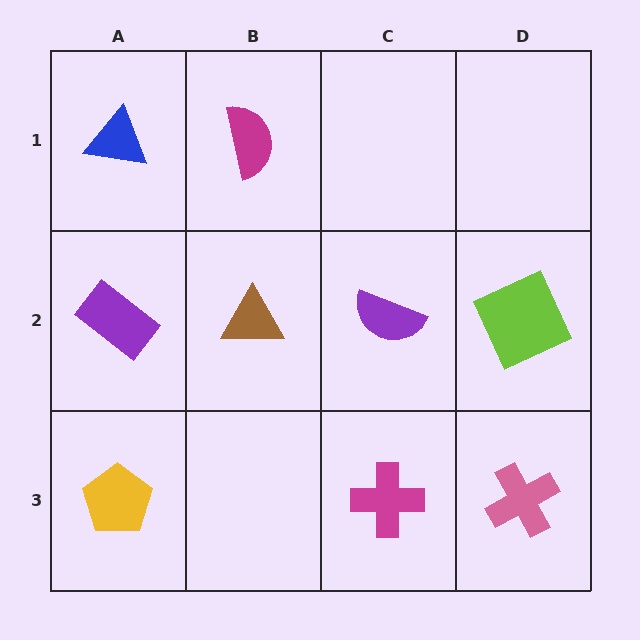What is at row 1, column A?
A blue triangle.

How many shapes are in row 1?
2 shapes.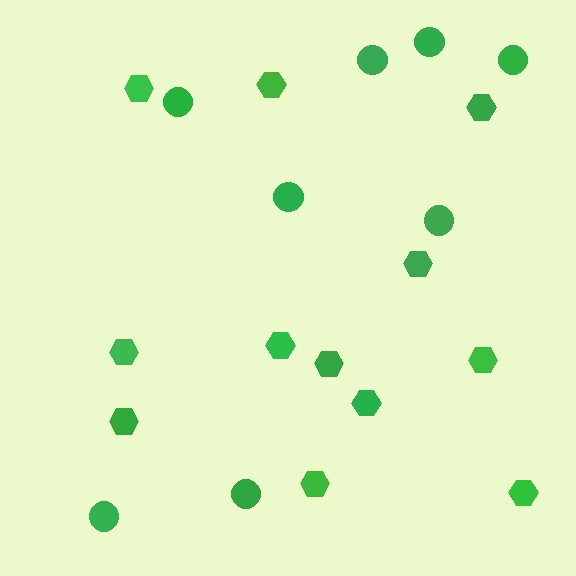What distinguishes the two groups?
There are 2 groups: one group of circles (8) and one group of hexagons (12).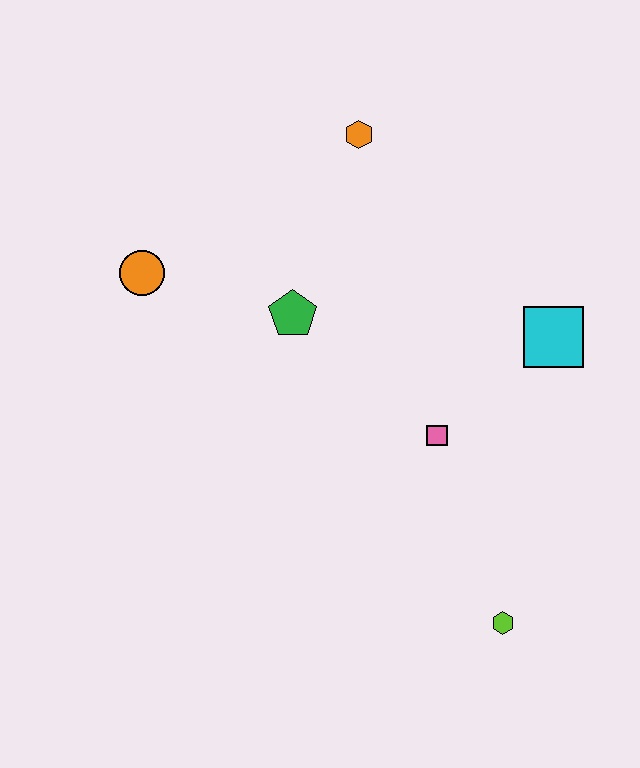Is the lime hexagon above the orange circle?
No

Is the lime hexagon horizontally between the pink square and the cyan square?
Yes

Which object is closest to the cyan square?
The pink square is closest to the cyan square.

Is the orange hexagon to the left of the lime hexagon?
Yes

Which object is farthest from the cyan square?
The orange circle is farthest from the cyan square.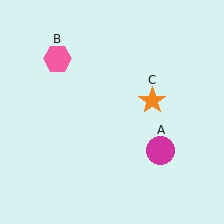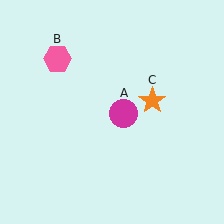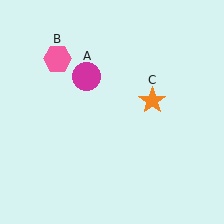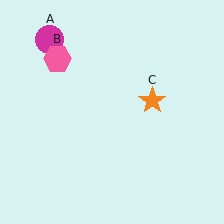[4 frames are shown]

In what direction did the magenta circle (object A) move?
The magenta circle (object A) moved up and to the left.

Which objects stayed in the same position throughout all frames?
Pink hexagon (object B) and orange star (object C) remained stationary.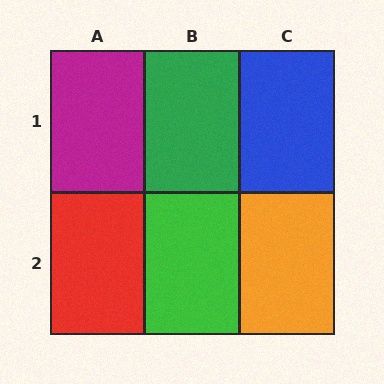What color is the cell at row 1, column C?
Blue.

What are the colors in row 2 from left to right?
Red, green, orange.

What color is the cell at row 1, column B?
Green.